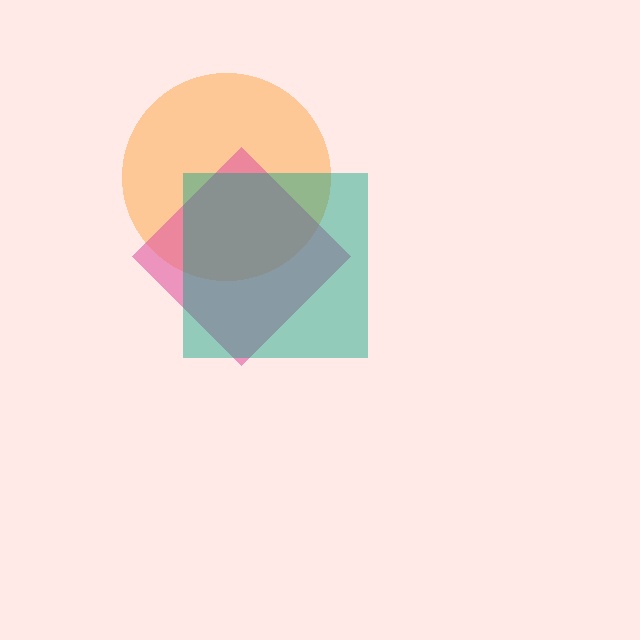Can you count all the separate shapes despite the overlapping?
Yes, there are 3 separate shapes.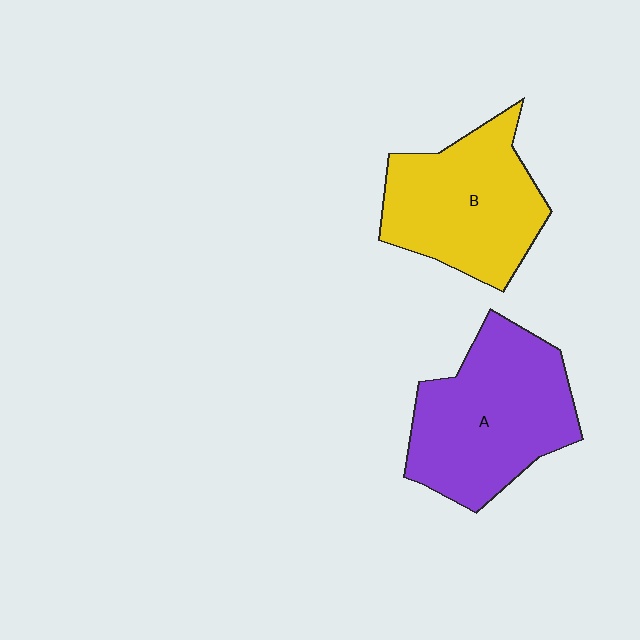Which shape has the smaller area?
Shape B (yellow).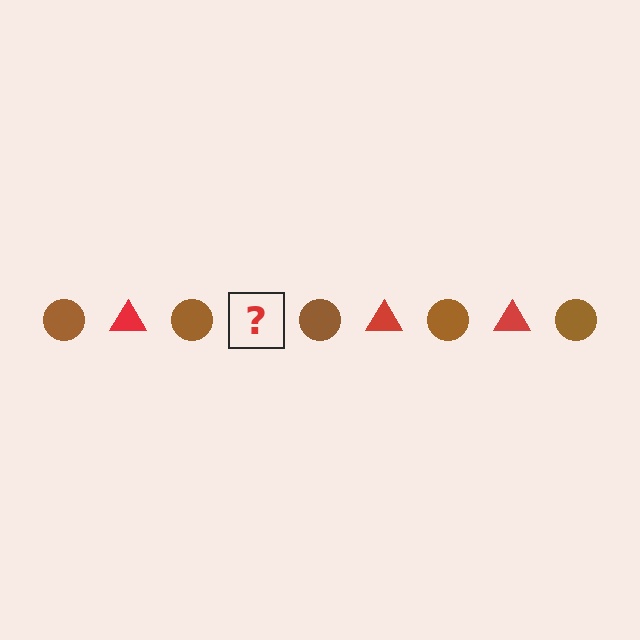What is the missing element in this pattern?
The missing element is a red triangle.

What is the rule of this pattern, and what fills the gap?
The rule is that the pattern alternates between brown circle and red triangle. The gap should be filled with a red triangle.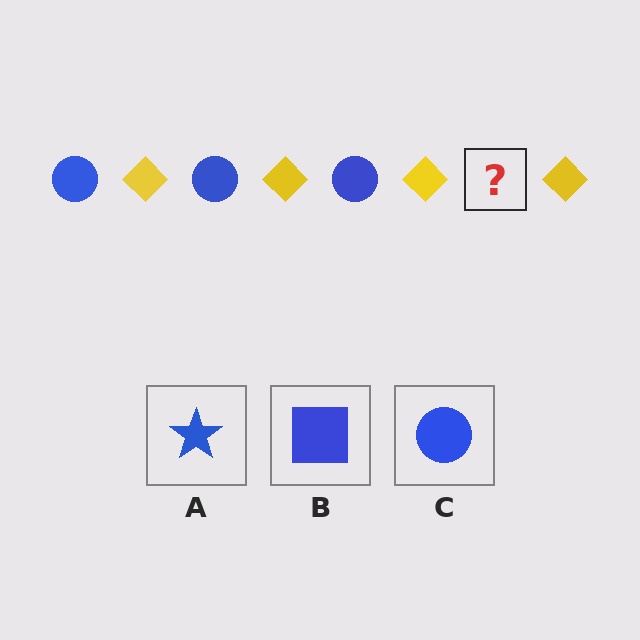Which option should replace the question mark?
Option C.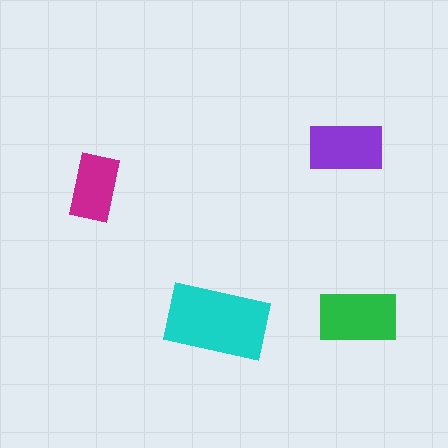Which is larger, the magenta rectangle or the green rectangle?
The green one.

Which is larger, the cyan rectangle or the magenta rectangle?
The cyan one.